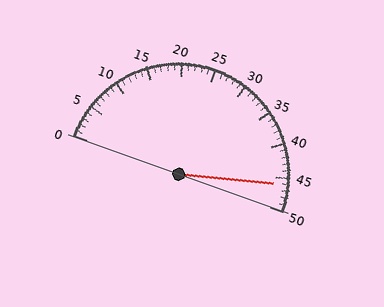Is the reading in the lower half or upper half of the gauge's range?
The reading is in the upper half of the range (0 to 50).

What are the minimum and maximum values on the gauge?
The gauge ranges from 0 to 50.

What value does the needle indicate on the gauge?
The needle indicates approximately 46.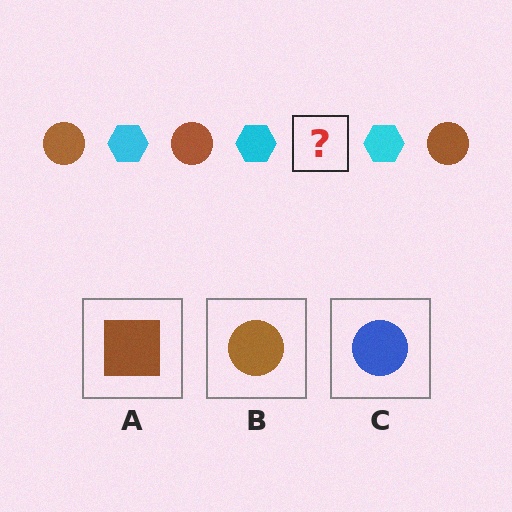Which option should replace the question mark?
Option B.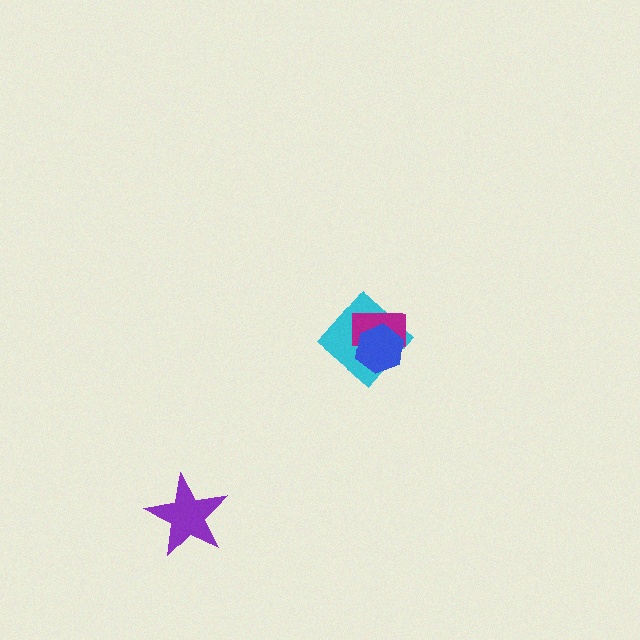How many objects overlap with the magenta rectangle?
2 objects overlap with the magenta rectangle.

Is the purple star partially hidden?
No, no other shape covers it.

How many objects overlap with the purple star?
0 objects overlap with the purple star.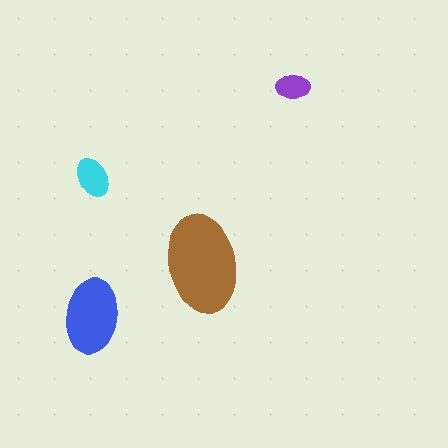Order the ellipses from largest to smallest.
the brown one, the blue one, the cyan one, the purple one.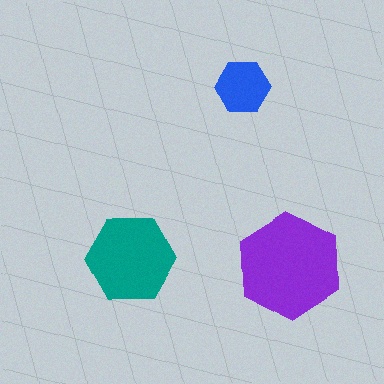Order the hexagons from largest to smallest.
the purple one, the teal one, the blue one.